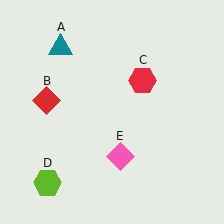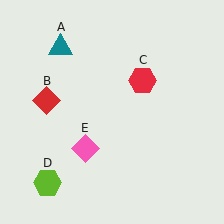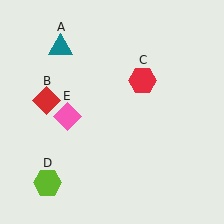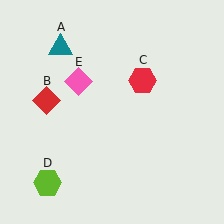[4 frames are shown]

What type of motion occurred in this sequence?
The pink diamond (object E) rotated clockwise around the center of the scene.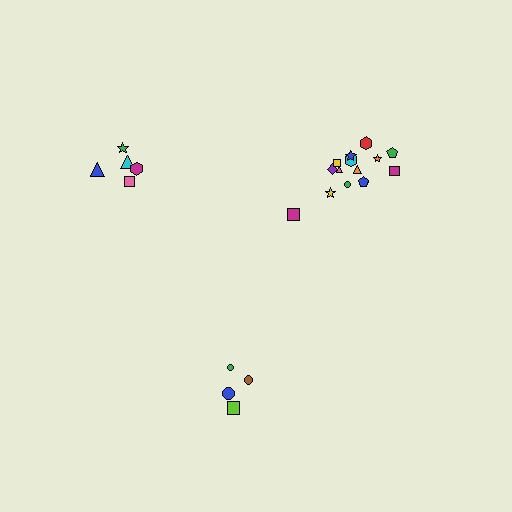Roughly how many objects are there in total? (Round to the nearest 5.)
Roughly 25 objects in total.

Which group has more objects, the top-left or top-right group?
The top-right group.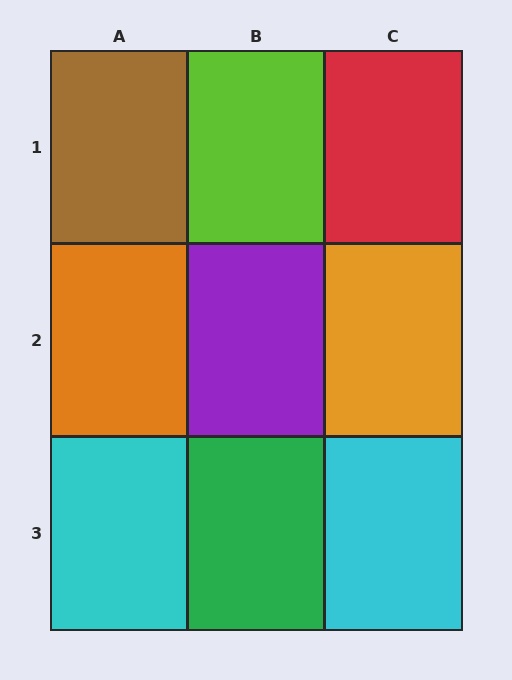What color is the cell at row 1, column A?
Brown.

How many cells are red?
1 cell is red.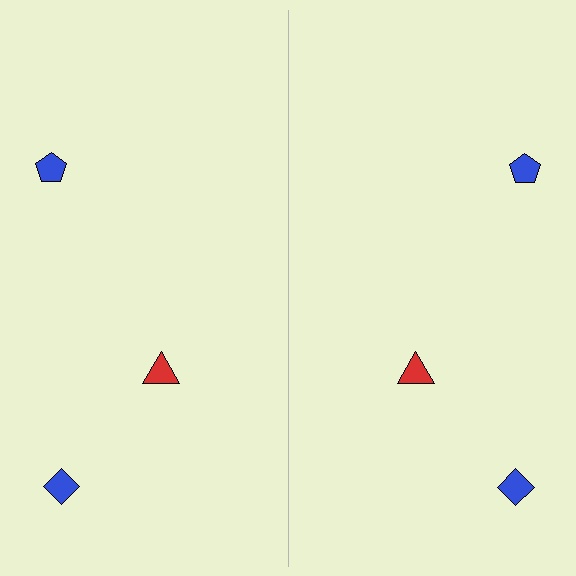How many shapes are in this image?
There are 6 shapes in this image.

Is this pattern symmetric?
Yes, this pattern has bilateral (reflection) symmetry.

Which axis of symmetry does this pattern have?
The pattern has a vertical axis of symmetry running through the center of the image.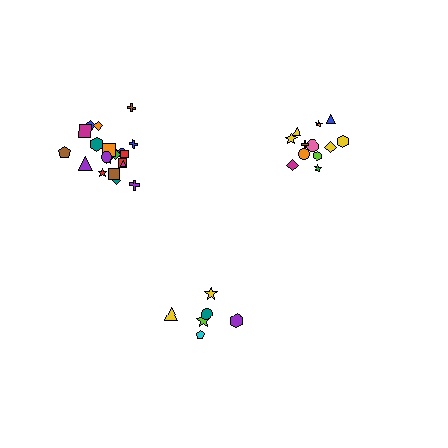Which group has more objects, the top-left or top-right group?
The top-left group.